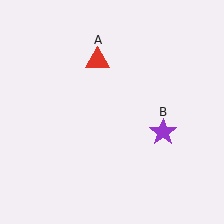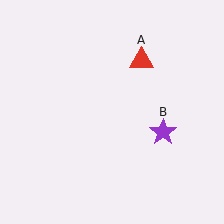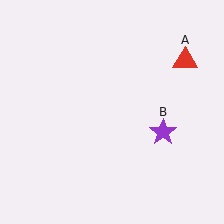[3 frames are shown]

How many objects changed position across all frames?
1 object changed position: red triangle (object A).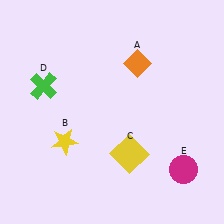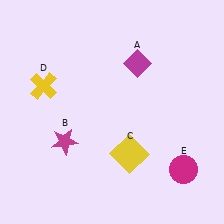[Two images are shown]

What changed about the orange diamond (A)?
In Image 1, A is orange. In Image 2, it changed to magenta.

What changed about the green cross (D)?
In Image 1, D is green. In Image 2, it changed to yellow.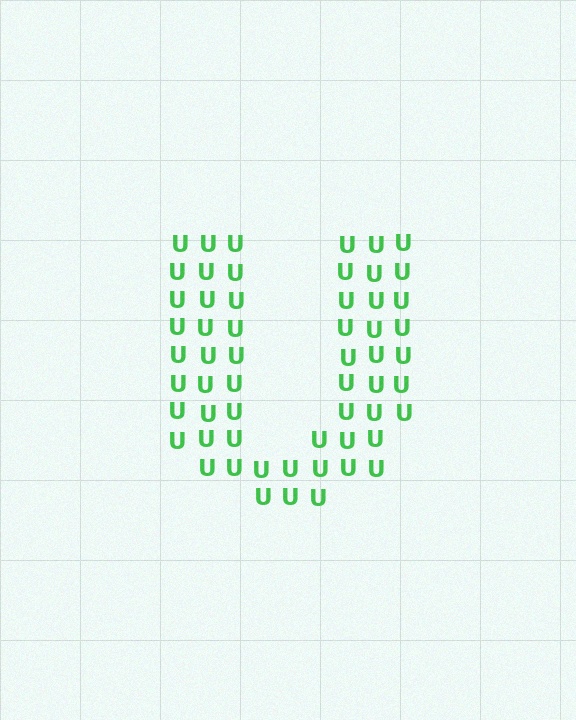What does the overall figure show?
The overall figure shows the letter U.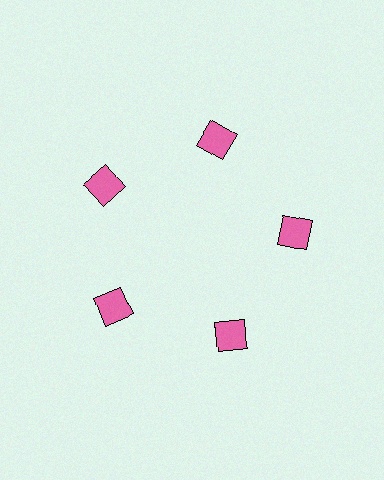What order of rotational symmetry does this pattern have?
This pattern has 5-fold rotational symmetry.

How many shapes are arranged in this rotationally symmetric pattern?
There are 5 shapes, arranged in 5 groups of 1.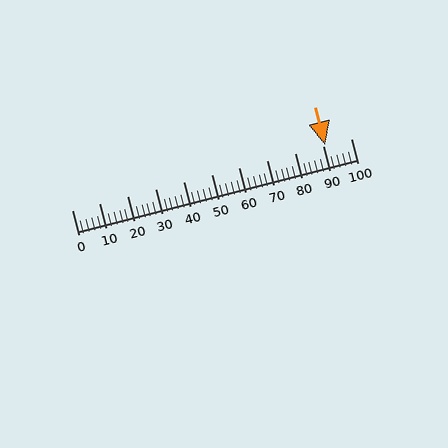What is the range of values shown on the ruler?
The ruler shows values from 0 to 100.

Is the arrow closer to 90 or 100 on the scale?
The arrow is closer to 90.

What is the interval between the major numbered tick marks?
The major tick marks are spaced 10 units apart.